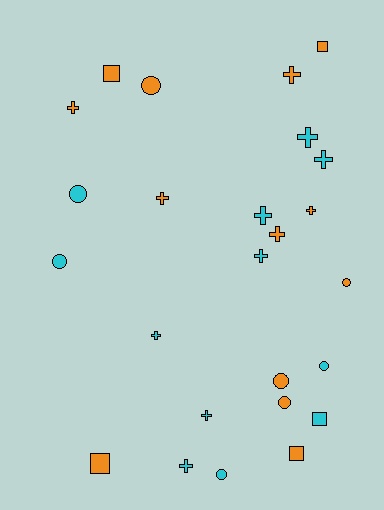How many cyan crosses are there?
There are 7 cyan crosses.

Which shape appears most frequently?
Cross, with 12 objects.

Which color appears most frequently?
Orange, with 13 objects.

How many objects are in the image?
There are 25 objects.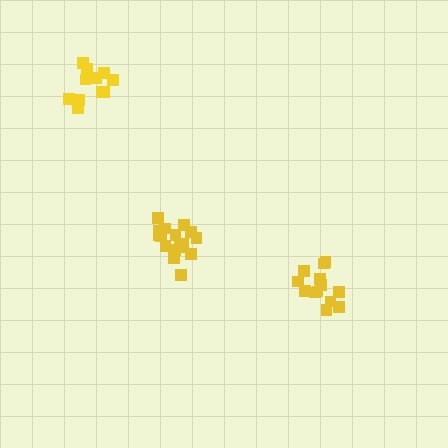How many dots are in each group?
Group 1: 16 dots, Group 2: 11 dots, Group 3: 13 dots (40 total).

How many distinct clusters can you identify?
There are 3 distinct clusters.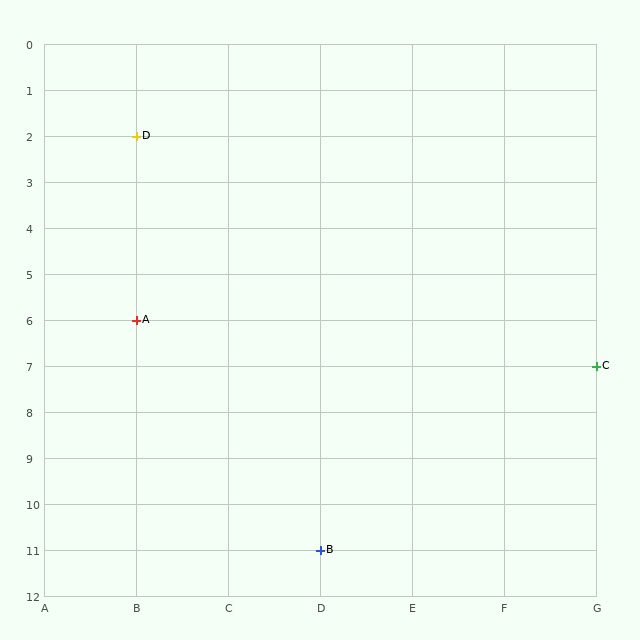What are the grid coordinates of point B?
Point B is at grid coordinates (D, 11).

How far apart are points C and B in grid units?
Points C and B are 3 columns and 4 rows apart (about 5.0 grid units diagonally).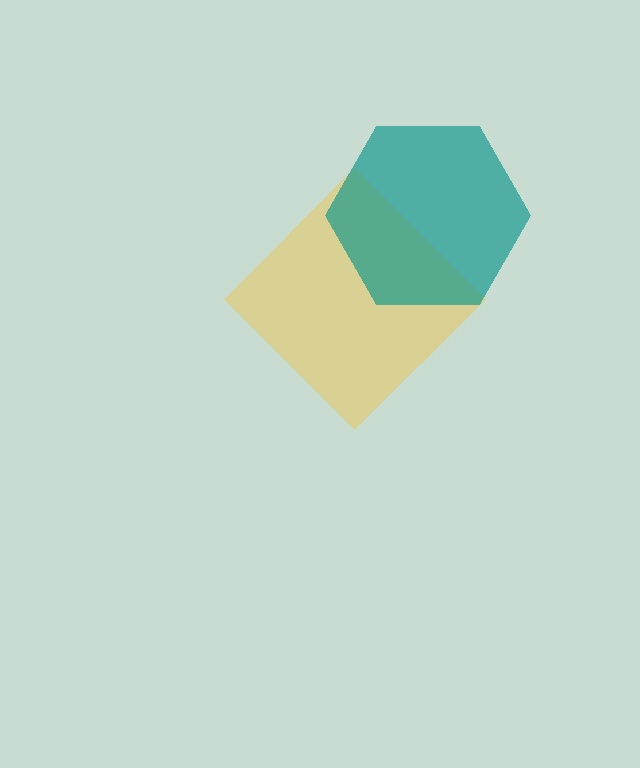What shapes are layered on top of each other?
The layered shapes are: a yellow diamond, a teal hexagon.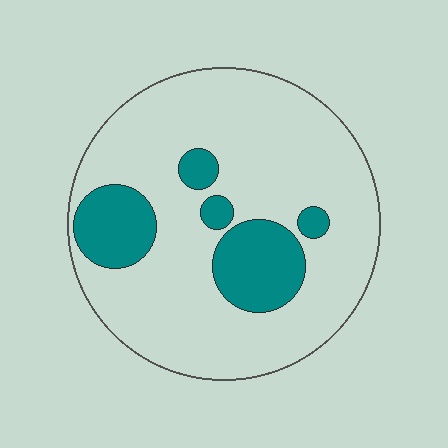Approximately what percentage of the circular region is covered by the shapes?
Approximately 20%.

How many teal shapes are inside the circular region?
5.